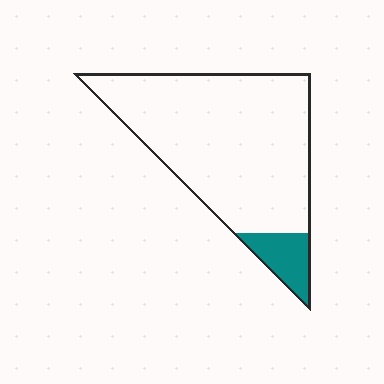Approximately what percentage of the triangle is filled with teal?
Approximately 10%.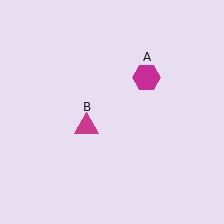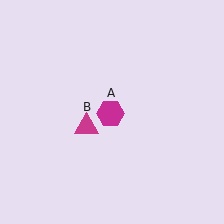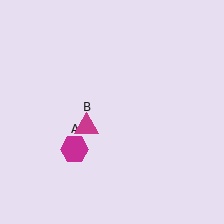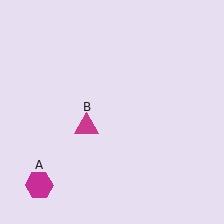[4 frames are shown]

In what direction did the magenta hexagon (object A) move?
The magenta hexagon (object A) moved down and to the left.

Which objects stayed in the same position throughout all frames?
Magenta triangle (object B) remained stationary.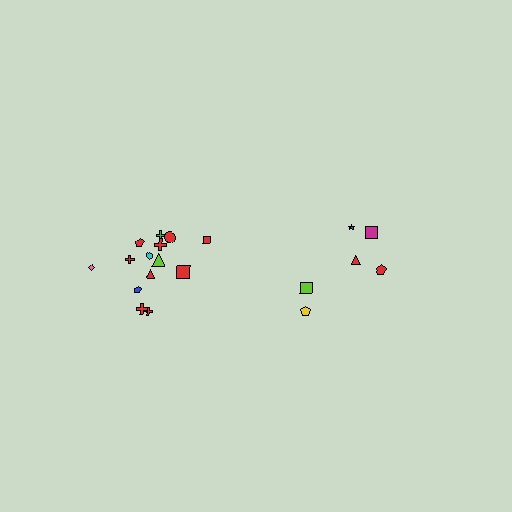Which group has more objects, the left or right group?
The left group.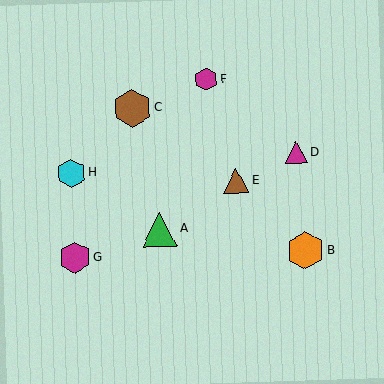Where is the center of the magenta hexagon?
The center of the magenta hexagon is at (206, 79).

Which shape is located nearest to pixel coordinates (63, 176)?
The cyan hexagon (labeled H) at (71, 173) is nearest to that location.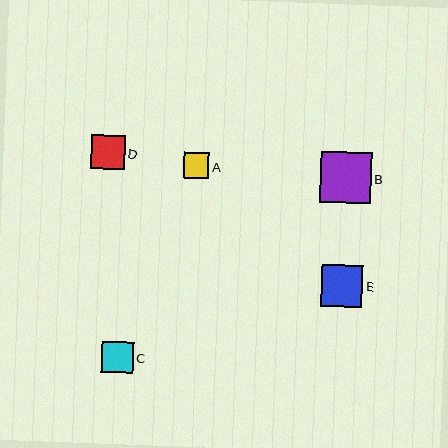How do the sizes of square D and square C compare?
Square D and square C are approximately the same size.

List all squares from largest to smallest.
From largest to smallest: B, E, D, C, A.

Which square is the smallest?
Square A is the smallest with a size of approximately 25 pixels.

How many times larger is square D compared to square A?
Square D is approximately 1.3 times the size of square A.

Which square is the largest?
Square B is the largest with a size of approximately 51 pixels.